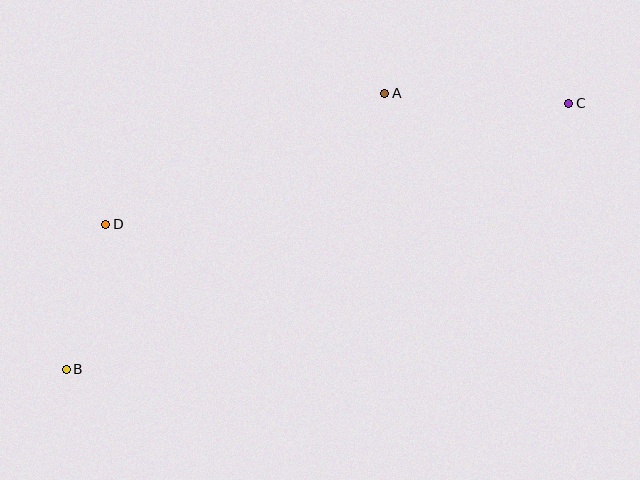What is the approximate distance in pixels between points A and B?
The distance between A and B is approximately 422 pixels.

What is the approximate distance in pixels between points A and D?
The distance between A and D is approximately 308 pixels.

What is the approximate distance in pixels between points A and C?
The distance between A and C is approximately 184 pixels.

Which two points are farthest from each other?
Points B and C are farthest from each other.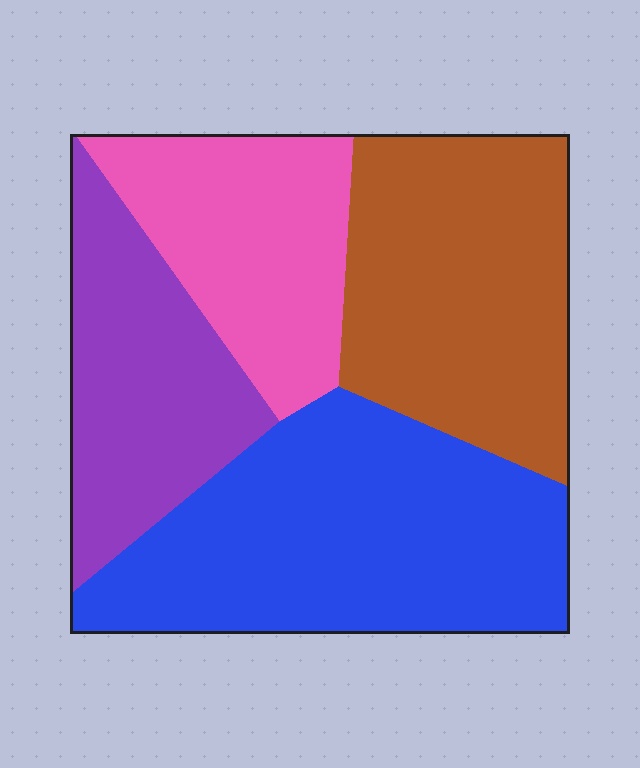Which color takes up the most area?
Blue, at roughly 35%.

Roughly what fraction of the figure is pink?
Pink takes up about one fifth (1/5) of the figure.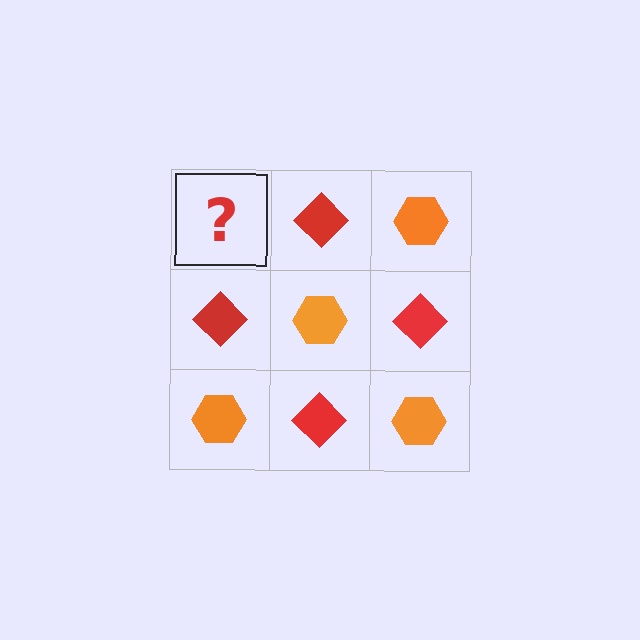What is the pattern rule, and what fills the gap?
The rule is that it alternates orange hexagon and red diamond in a checkerboard pattern. The gap should be filled with an orange hexagon.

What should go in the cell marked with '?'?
The missing cell should contain an orange hexagon.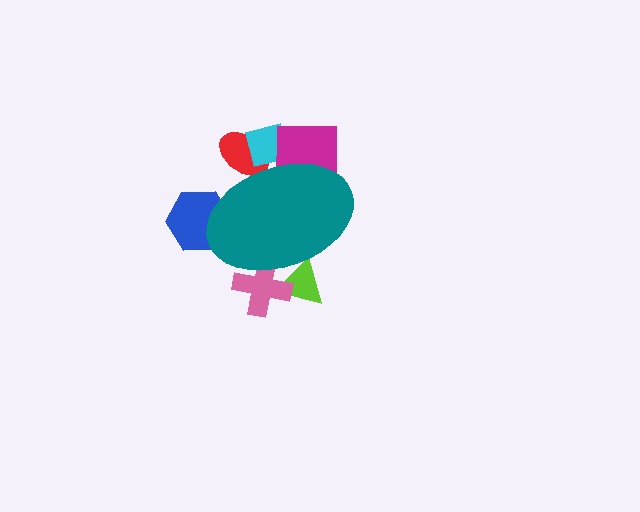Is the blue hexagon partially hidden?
Yes, the blue hexagon is partially hidden behind the teal ellipse.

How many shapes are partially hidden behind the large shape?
6 shapes are partially hidden.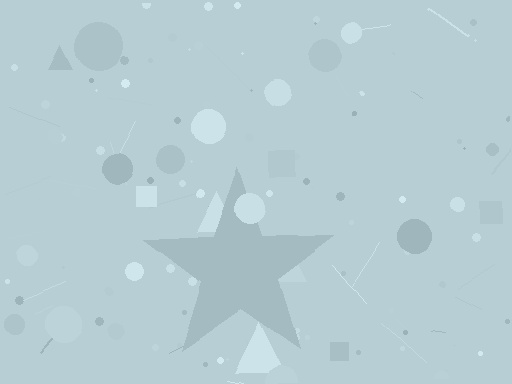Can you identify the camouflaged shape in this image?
The camouflaged shape is a star.